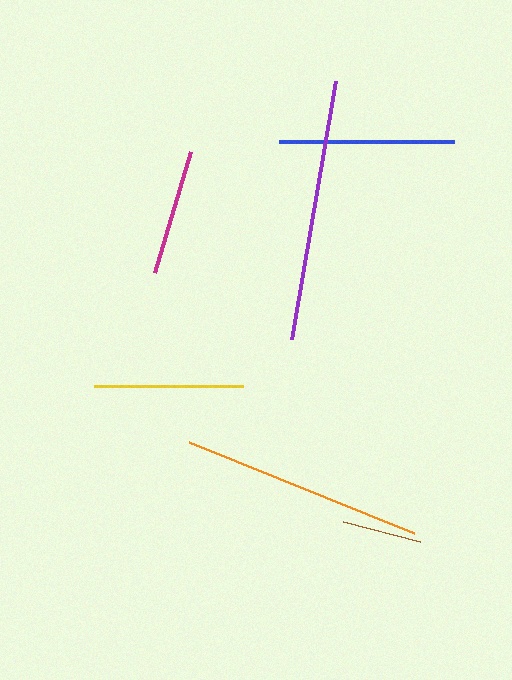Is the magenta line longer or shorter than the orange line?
The orange line is longer than the magenta line.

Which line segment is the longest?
The purple line is the longest at approximately 262 pixels.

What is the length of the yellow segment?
The yellow segment is approximately 148 pixels long.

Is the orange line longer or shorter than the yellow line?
The orange line is longer than the yellow line.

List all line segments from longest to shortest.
From longest to shortest: purple, orange, blue, yellow, magenta, brown.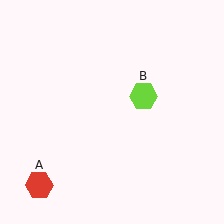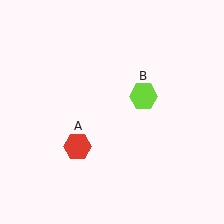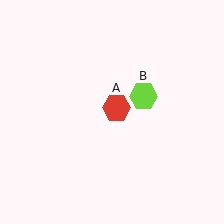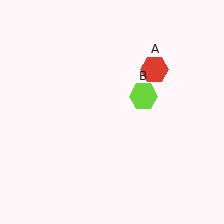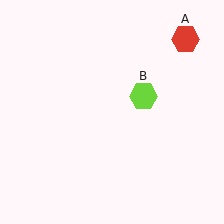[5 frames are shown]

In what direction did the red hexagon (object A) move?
The red hexagon (object A) moved up and to the right.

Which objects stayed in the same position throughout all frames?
Lime hexagon (object B) remained stationary.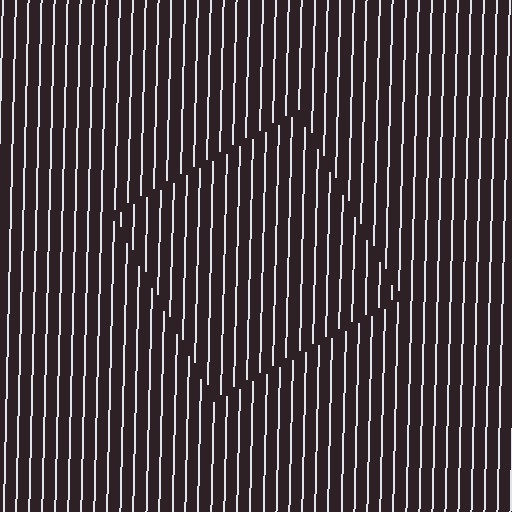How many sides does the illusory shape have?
4 sides — the line-ends trace a square.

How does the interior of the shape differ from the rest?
The interior of the shape contains the same grating, shifted by half a period — the contour is defined by the phase discontinuity where line-ends from the inner and outer gratings abut.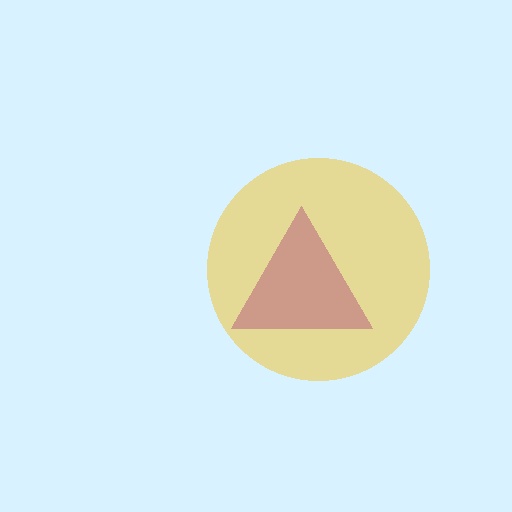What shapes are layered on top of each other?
The layered shapes are: a purple triangle, a yellow circle.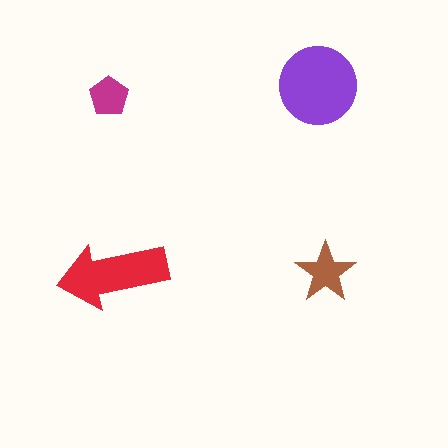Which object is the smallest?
The magenta pentagon.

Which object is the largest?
The purple circle.